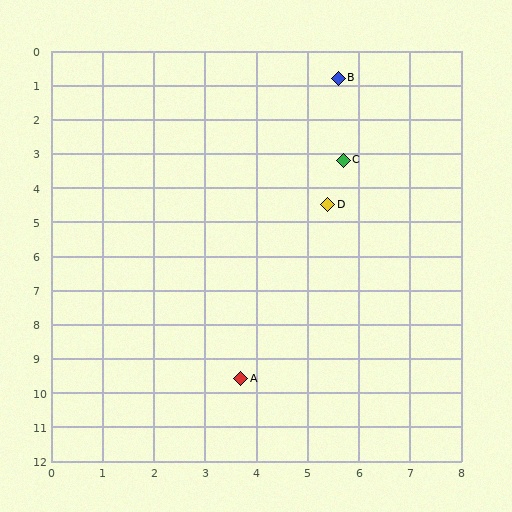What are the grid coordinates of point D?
Point D is at approximately (5.4, 4.5).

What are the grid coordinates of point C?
Point C is at approximately (5.7, 3.2).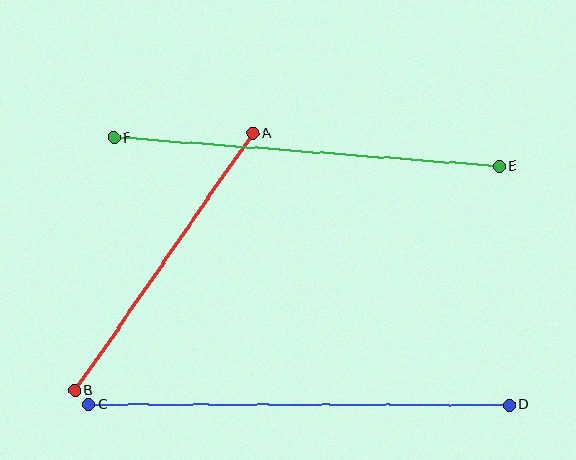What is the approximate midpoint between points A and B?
The midpoint is at approximately (164, 262) pixels.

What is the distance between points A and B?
The distance is approximately 313 pixels.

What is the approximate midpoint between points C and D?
The midpoint is at approximately (299, 405) pixels.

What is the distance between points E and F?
The distance is approximately 386 pixels.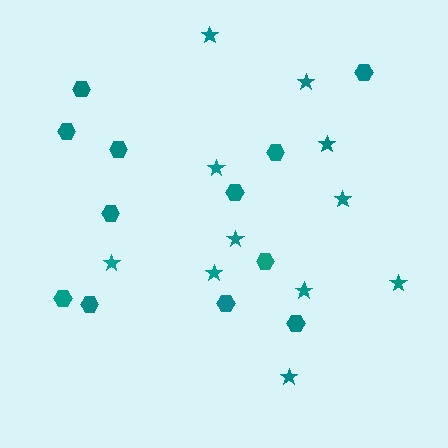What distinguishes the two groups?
There are 2 groups: one group of stars (11) and one group of hexagons (12).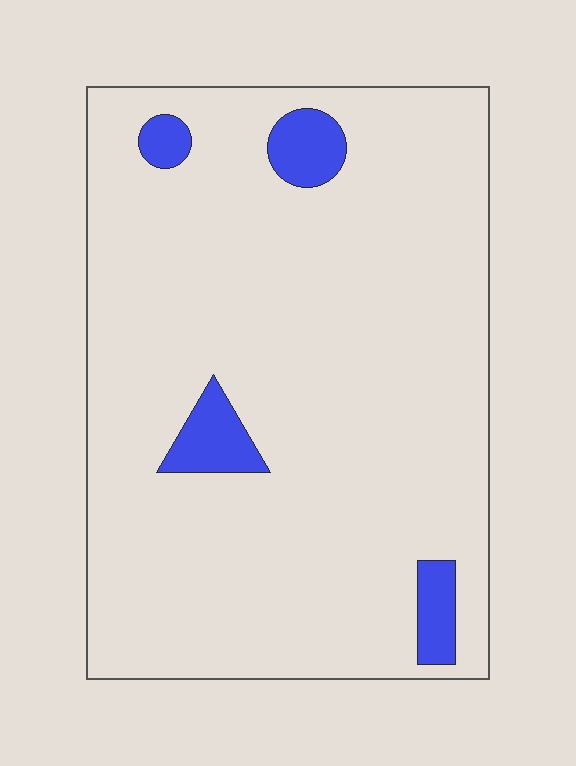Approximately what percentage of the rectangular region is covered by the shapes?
Approximately 5%.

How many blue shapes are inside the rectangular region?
4.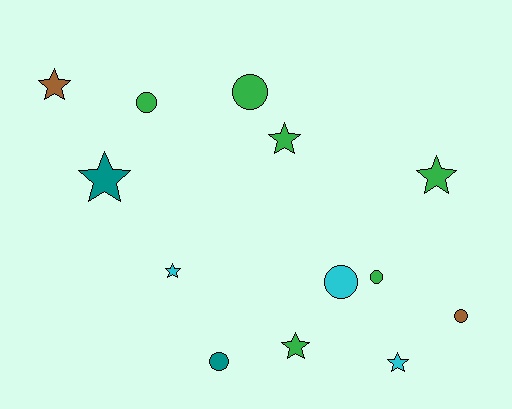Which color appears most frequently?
Green, with 6 objects.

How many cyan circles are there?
There is 1 cyan circle.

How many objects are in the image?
There are 13 objects.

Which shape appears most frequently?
Star, with 7 objects.